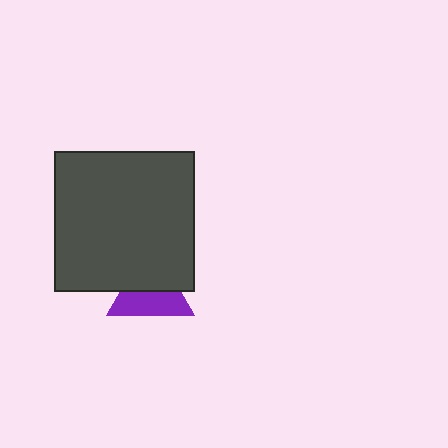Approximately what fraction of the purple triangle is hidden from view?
Roughly 47% of the purple triangle is hidden behind the dark gray square.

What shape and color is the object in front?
The object in front is a dark gray square.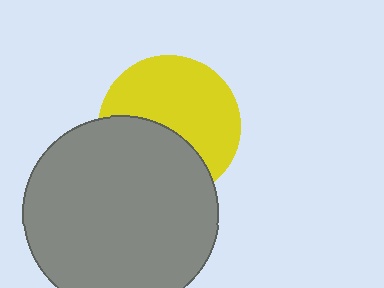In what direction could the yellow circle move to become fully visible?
The yellow circle could move up. That would shift it out from behind the gray circle entirely.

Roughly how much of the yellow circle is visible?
About half of it is visible (roughly 59%).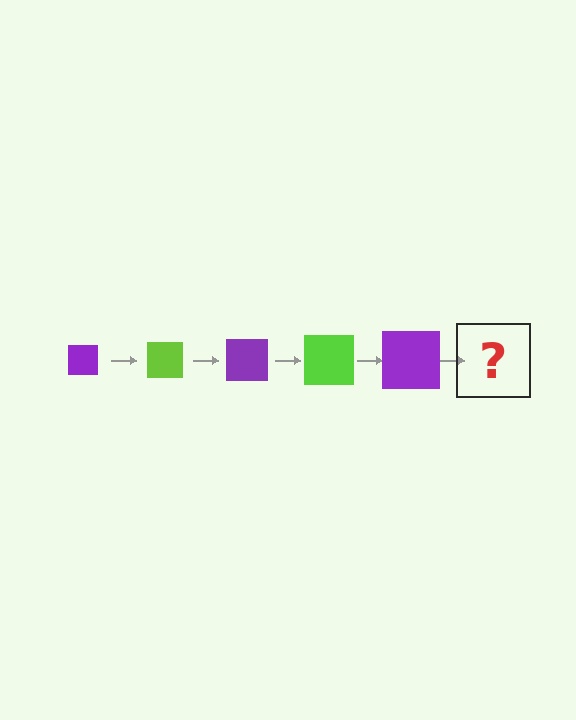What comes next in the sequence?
The next element should be a lime square, larger than the previous one.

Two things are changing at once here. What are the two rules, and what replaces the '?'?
The two rules are that the square grows larger each step and the color cycles through purple and lime. The '?' should be a lime square, larger than the previous one.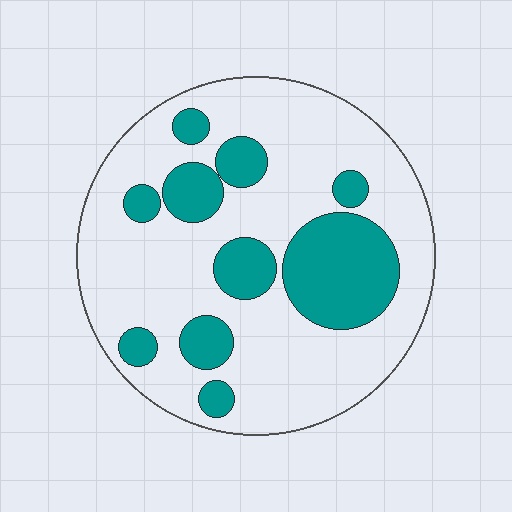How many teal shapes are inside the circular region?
10.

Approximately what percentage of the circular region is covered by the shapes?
Approximately 25%.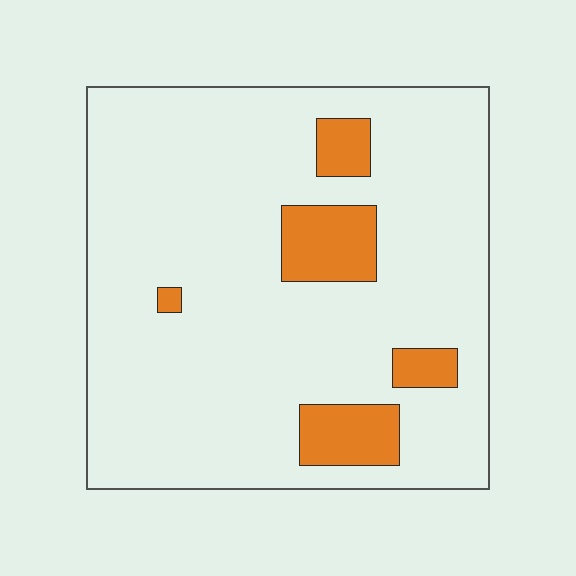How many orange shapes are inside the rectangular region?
5.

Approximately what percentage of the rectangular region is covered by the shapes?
Approximately 10%.